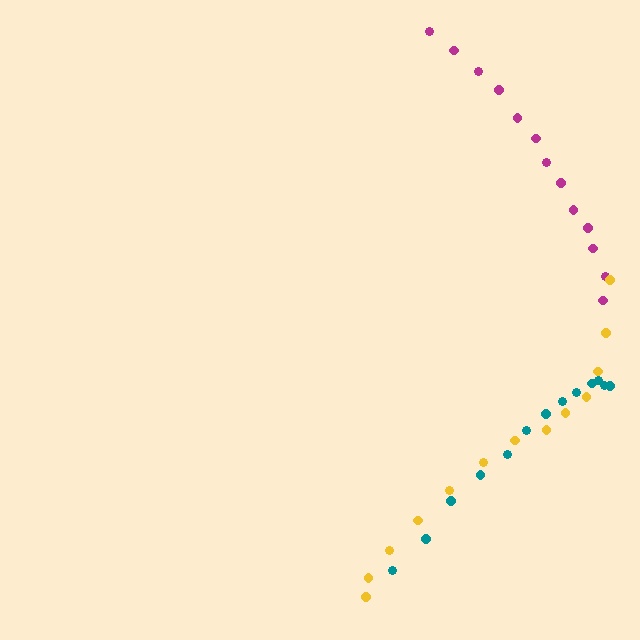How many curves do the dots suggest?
There are 3 distinct paths.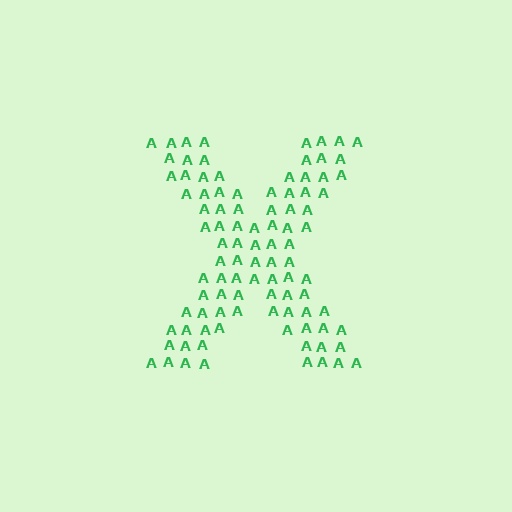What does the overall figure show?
The overall figure shows the letter X.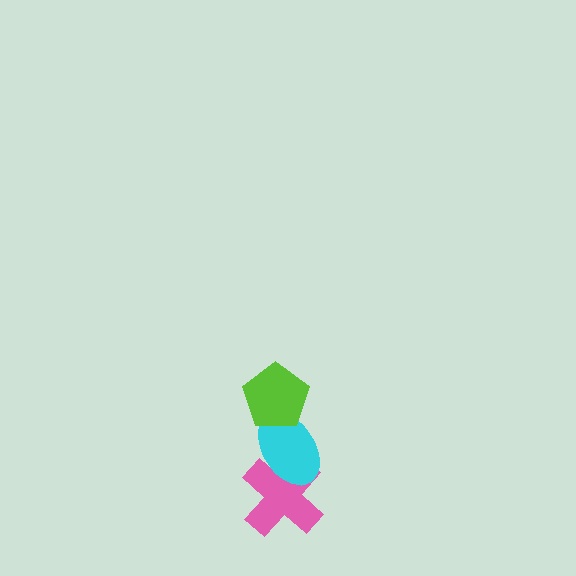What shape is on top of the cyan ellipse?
The lime pentagon is on top of the cyan ellipse.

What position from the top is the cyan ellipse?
The cyan ellipse is 2nd from the top.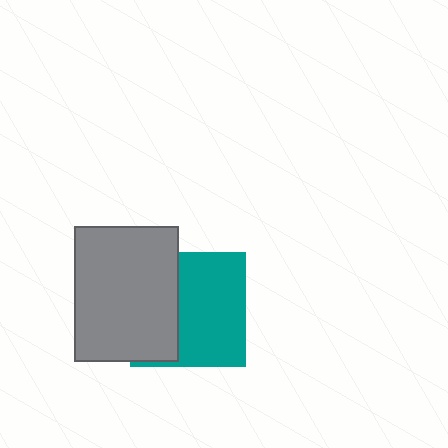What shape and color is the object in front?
The object in front is a gray rectangle.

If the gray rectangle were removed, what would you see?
You would see the complete teal square.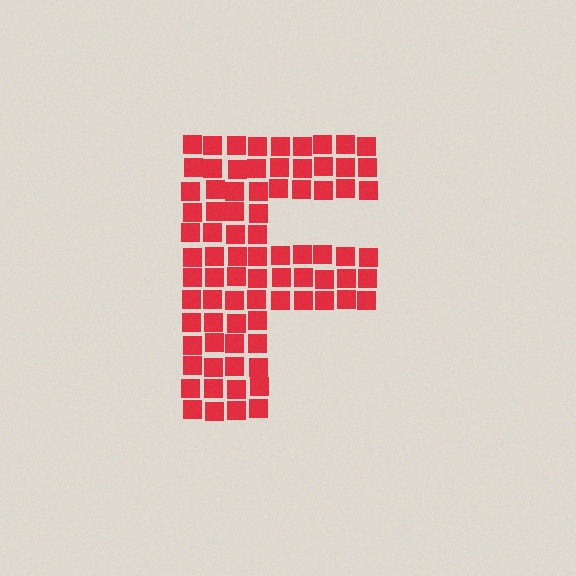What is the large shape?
The large shape is the letter F.